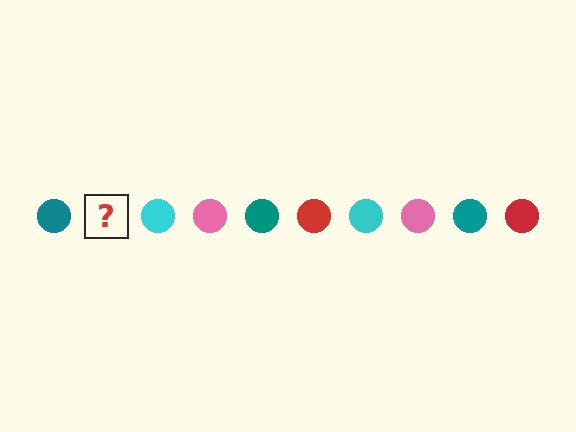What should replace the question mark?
The question mark should be replaced with a red circle.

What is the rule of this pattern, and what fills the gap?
The rule is that the pattern cycles through teal, red, cyan, pink circles. The gap should be filled with a red circle.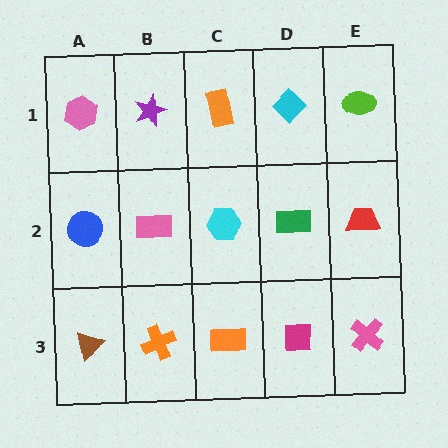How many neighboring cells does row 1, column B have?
3.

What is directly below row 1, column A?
A blue circle.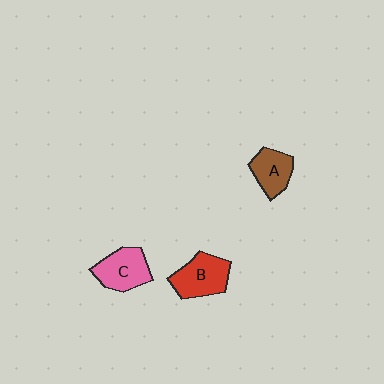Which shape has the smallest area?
Shape A (brown).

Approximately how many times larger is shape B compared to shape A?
Approximately 1.3 times.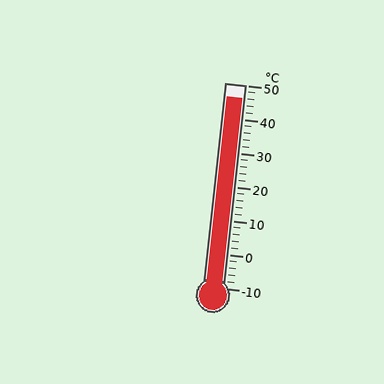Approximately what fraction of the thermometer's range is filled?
The thermometer is filled to approximately 95% of its range.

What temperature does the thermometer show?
The thermometer shows approximately 46°C.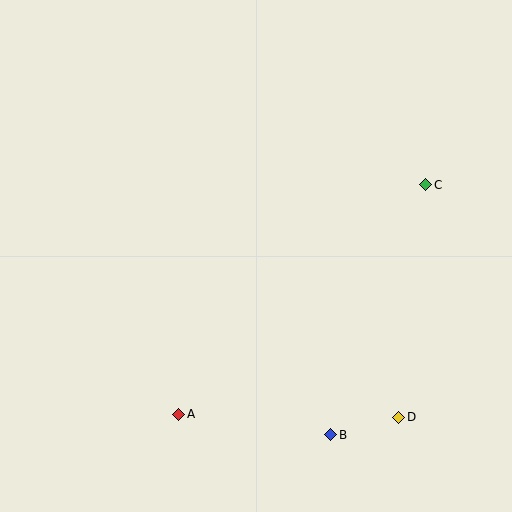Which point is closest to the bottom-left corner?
Point A is closest to the bottom-left corner.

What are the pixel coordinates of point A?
Point A is at (179, 414).